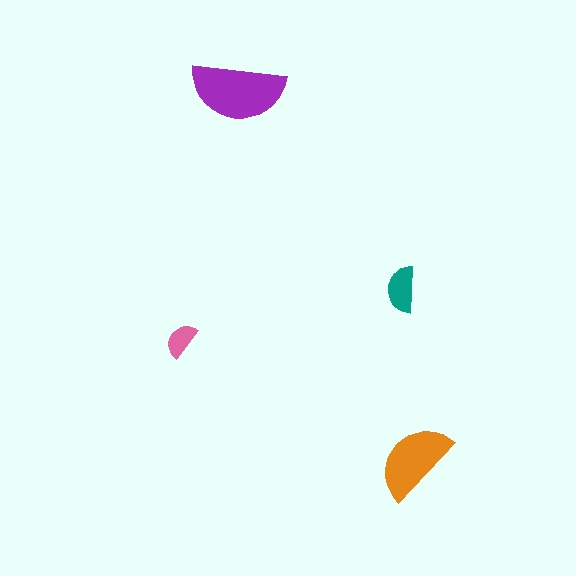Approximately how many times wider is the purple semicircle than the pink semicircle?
About 2.5 times wider.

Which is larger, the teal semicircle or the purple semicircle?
The purple one.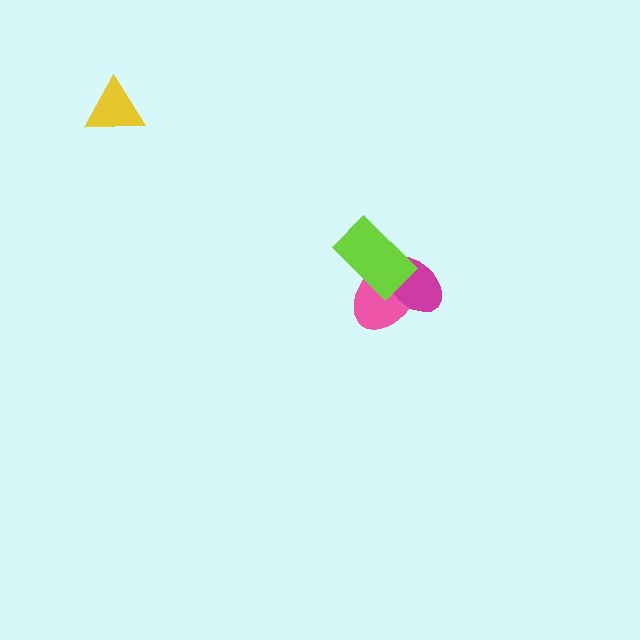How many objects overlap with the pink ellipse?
2 objects overlap with the pink ellipse.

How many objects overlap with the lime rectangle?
2 objects overlap with the lime rectangle.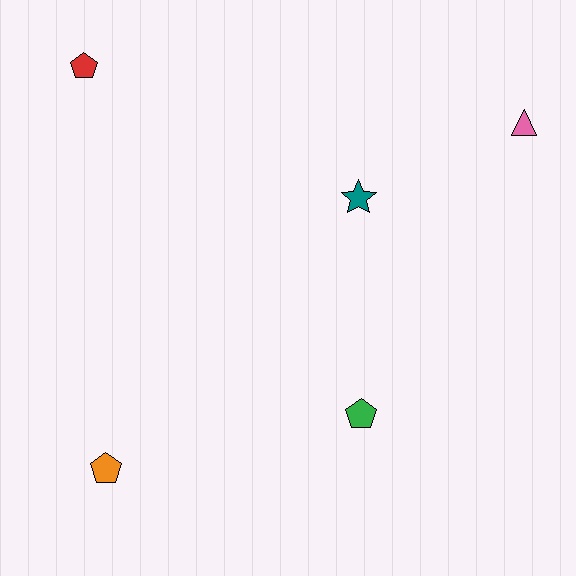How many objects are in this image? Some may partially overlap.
There are 5 objects.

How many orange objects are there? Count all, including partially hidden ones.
There is 1 orange object.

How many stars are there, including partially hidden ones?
There is 1 star.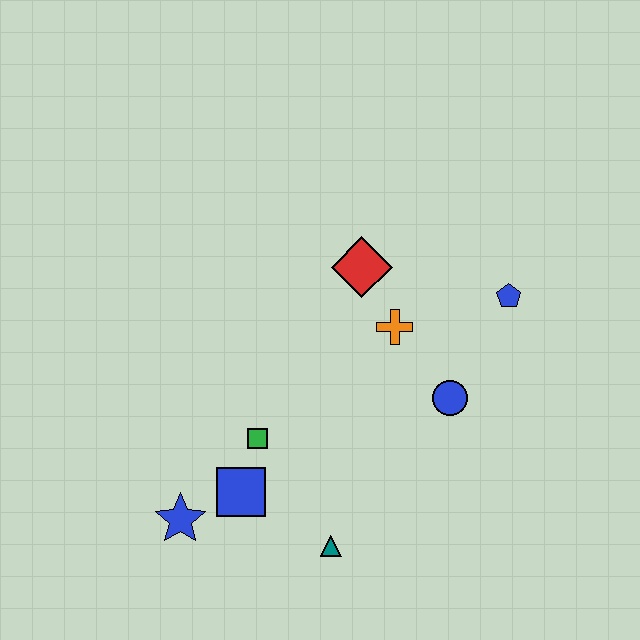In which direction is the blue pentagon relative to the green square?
The blue pentagon is to the right of the green square.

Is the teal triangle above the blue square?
No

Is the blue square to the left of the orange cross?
Yes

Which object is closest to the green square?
The blue square is closest to the green square.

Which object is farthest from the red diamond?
The blue star is farthest from the red diamond.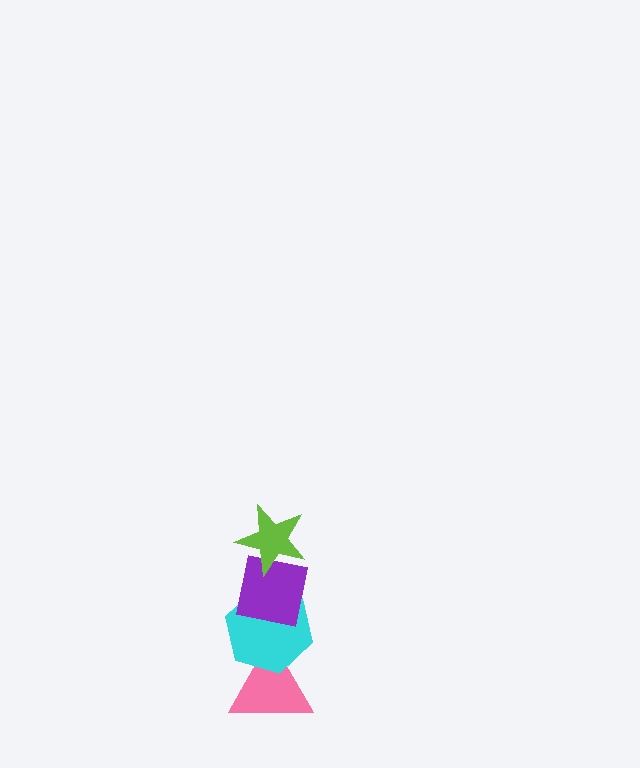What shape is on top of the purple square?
The lime star is on top of the purple square.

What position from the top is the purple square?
The purple square is 2nd from the top.